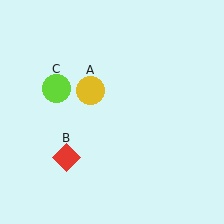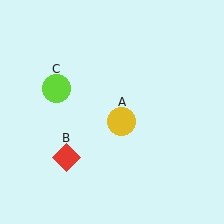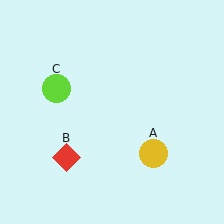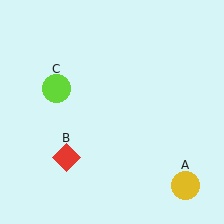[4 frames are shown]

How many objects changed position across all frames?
1 object changed position: yellow circle (object A).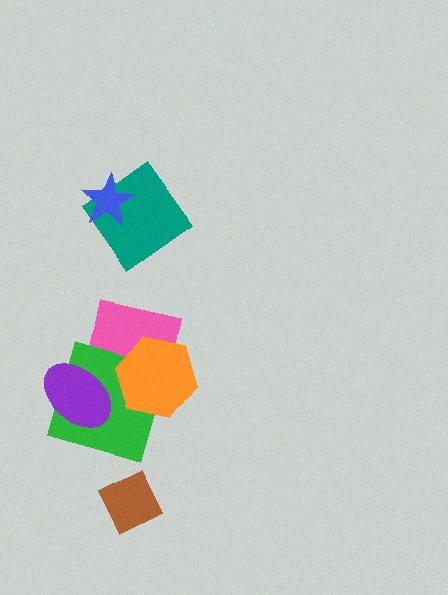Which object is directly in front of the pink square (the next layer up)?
The green square is directly in front of the pink square.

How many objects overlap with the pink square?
3 objects overlap with the pink square.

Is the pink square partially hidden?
Yes, it is partially covered by another shape.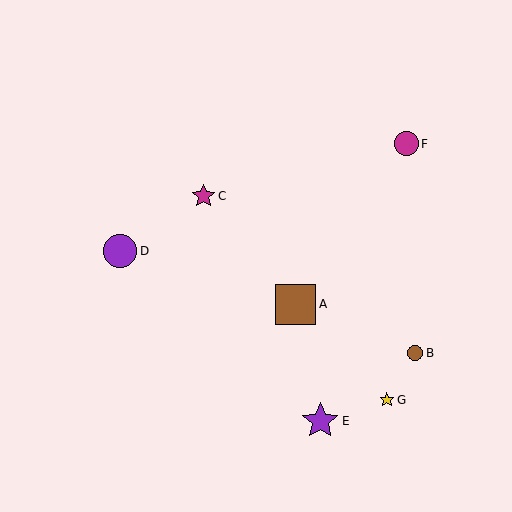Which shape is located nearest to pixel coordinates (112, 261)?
The purple circle (labeled D) at (120, 251) is nearest to that location.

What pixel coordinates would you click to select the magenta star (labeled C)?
Click at (203, 196) to select the magenta star C.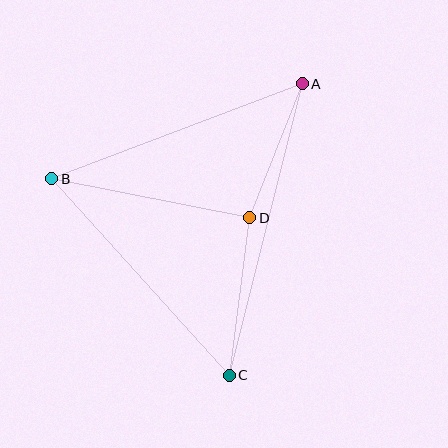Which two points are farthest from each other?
Points A and C are farthest from each other.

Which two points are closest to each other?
Points A and D are closest to each other.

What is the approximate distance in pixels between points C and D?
The distance between C and D is approximately 159 pixels.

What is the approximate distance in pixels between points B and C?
The distance between B and C is approximately 265 pixels.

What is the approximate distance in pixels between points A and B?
The distance between A and B is approximately 268 pixels.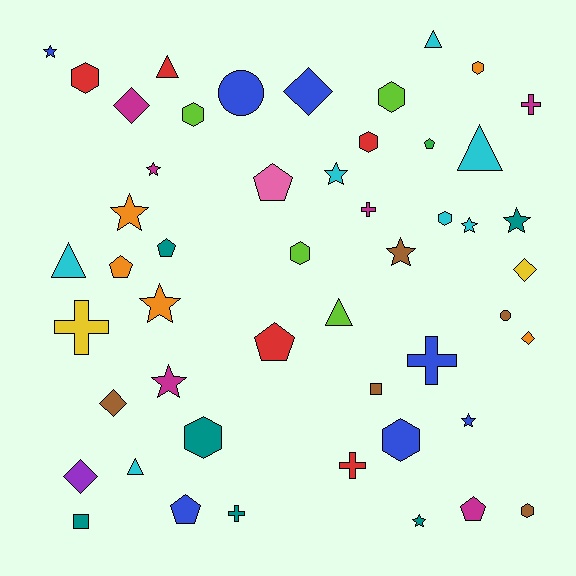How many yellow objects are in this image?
There are 2 yellow objects.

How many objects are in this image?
There are 50 objects.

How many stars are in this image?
There are 11 stars.